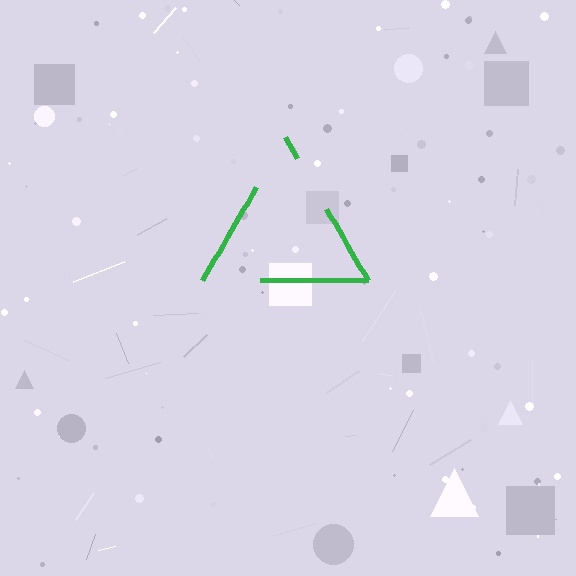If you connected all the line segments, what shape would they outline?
They would outline a triangle.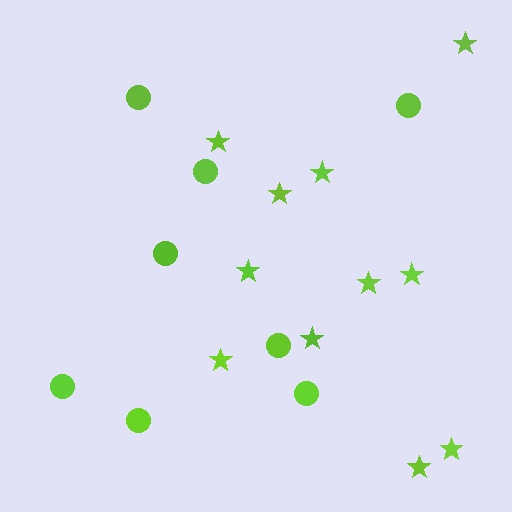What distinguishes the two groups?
There are 2 groups: one group of stars (11) and one group of circles (8).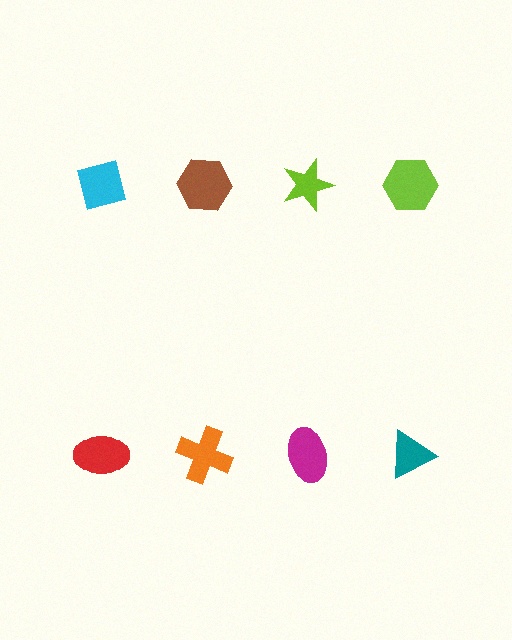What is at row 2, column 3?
A magenta ellipse.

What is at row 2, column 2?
An orange cross.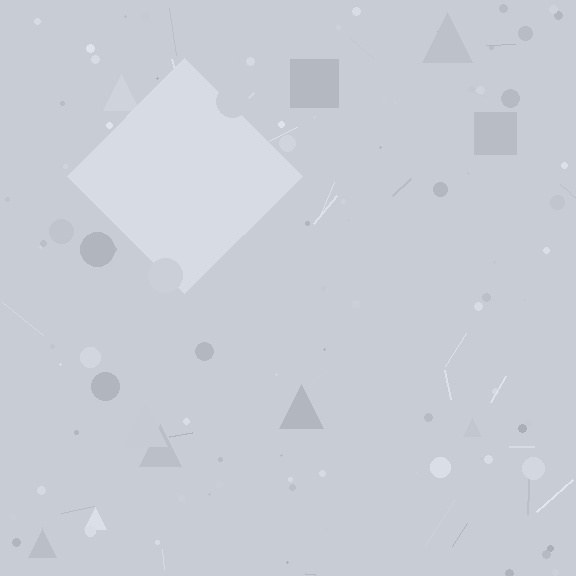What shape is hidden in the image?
A diamond is hidden in the image.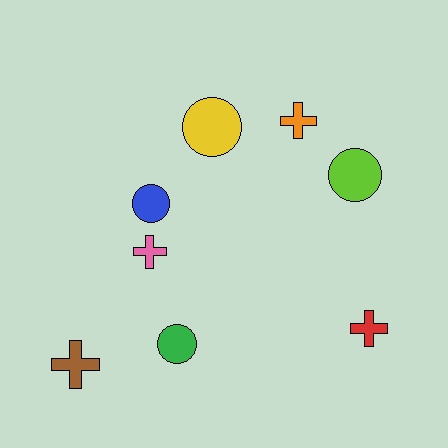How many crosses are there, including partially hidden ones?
There are 4 crosses.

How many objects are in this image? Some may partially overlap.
There are 8 objects.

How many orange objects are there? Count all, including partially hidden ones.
There is 1 orange object.